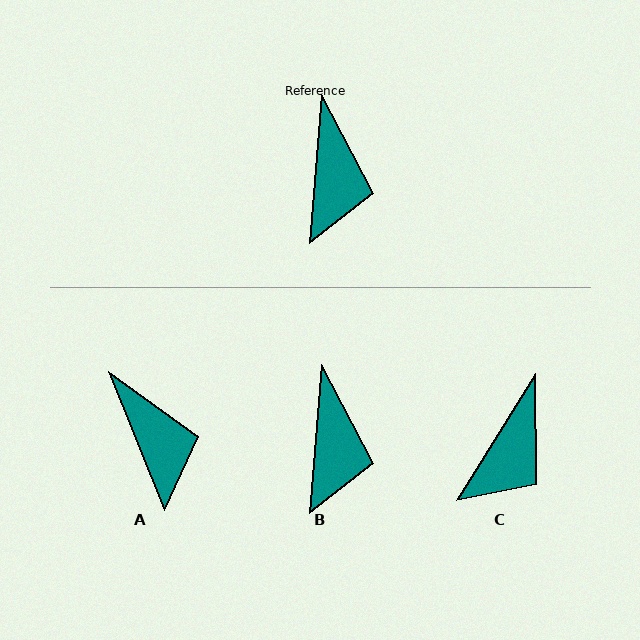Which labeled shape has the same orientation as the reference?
B.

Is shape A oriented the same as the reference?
No, it is off by about 27 degrees.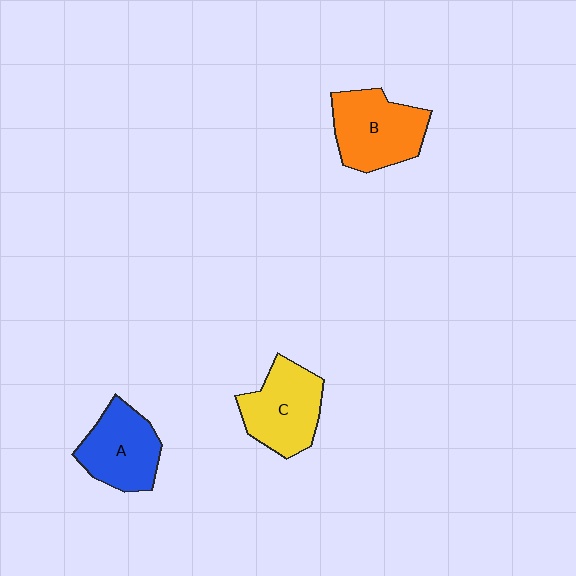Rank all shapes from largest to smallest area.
From largest to smallest: B (orange), C (yellow), A (blue).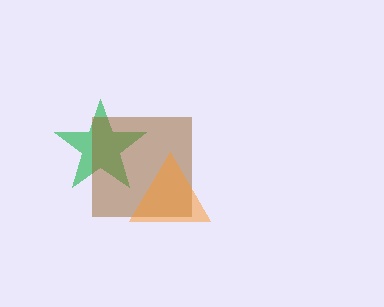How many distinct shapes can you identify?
There are 3 distinct shapes: a green star, a brown square, an orange triangle.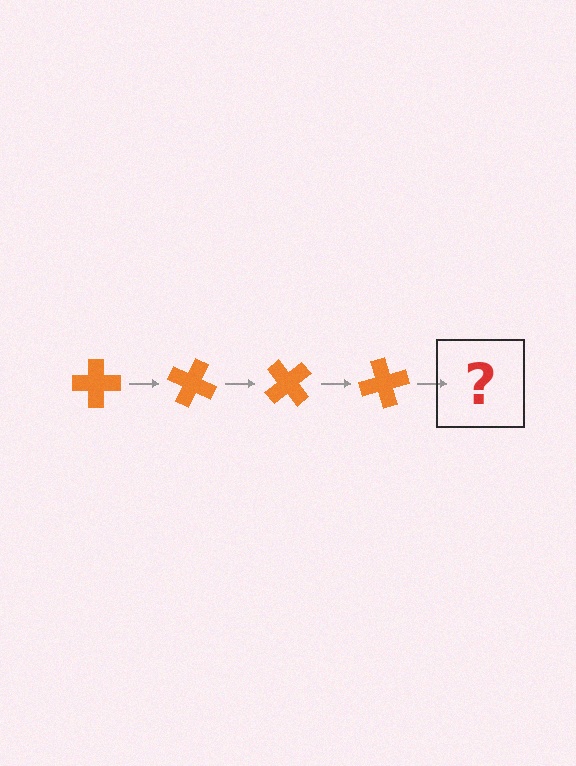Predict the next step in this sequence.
The next step is an orange cross rotated 100 degrees.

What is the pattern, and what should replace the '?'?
The pattern is that the cross rotates 25 degrees each step. The '?' should be an orange cross rotated 100 degrees.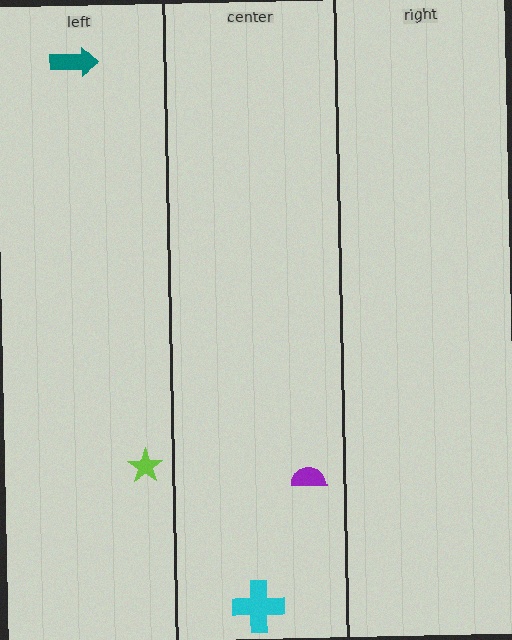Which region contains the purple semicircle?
The center region.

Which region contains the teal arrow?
The left region.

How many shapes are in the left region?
2.